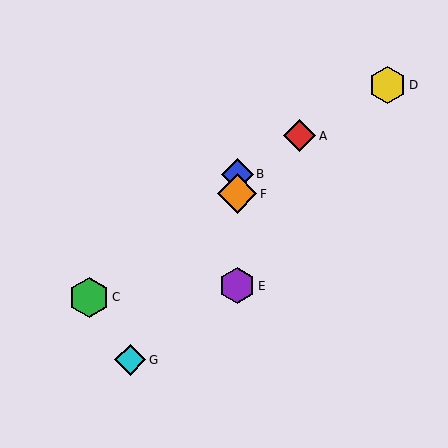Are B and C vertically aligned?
No, B is at x≈237 and C is at x≈89.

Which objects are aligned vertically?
Objects B, E, F are aligned vertically.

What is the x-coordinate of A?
Object A is at x≈300.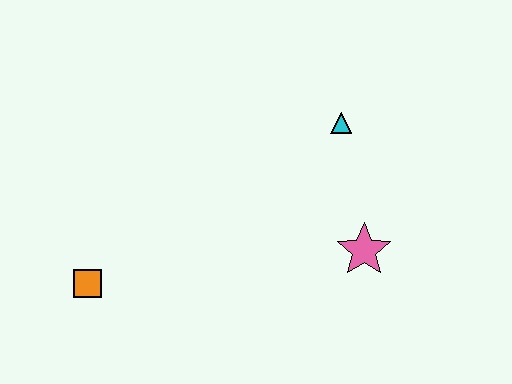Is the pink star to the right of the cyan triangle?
Yes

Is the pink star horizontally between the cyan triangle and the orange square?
No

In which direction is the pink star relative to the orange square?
The pink star is to the right of the orange square.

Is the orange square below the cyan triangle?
Yes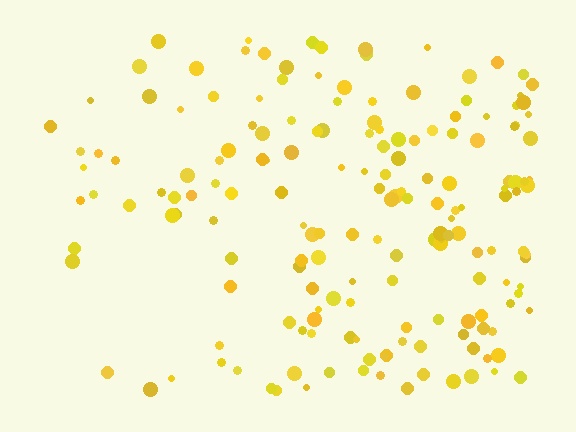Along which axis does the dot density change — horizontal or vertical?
Horizontal.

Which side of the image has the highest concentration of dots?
The right.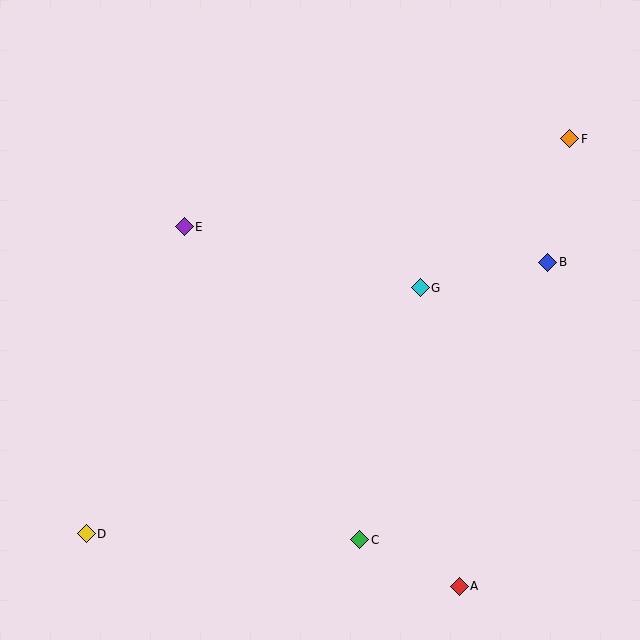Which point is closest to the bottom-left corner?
Point D is closest to the bottom-left corner.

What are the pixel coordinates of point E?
Point E is at (184, 227).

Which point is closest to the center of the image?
Point G at (420, 288) is closest to the center.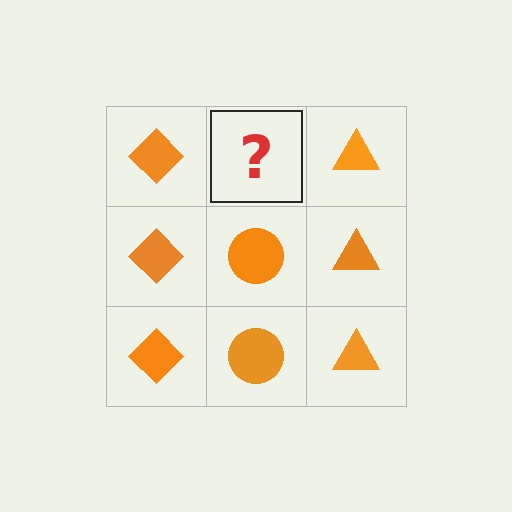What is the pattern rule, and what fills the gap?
The rule is that each column has a consistent shape. The gap should be filled with an orange circle.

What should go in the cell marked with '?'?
The missing cell should contain an orange circle.